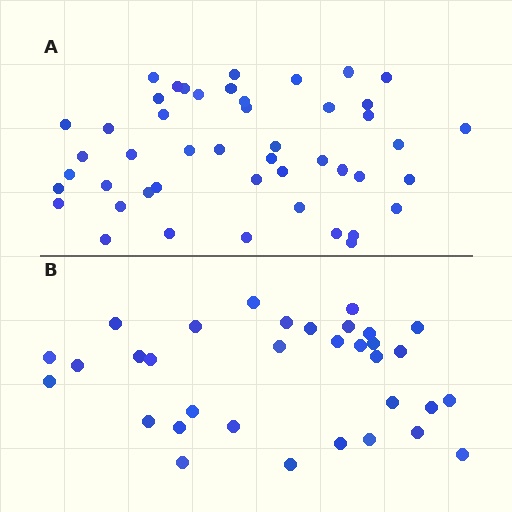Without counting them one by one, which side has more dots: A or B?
Region A (the top region) has more dots.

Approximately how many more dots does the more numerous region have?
Region A has approximately 15 more dots than region B.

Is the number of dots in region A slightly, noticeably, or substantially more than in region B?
Region A has noticeably more, but not dramatically so. The ratio is roughly 1.4 to 1.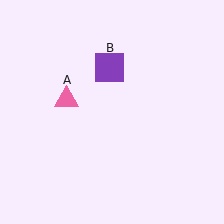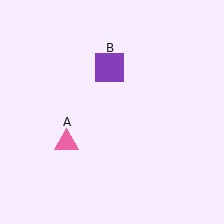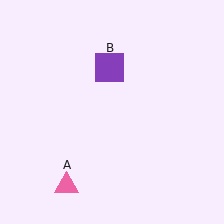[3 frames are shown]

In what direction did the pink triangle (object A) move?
The pink triangle (object A) moved down.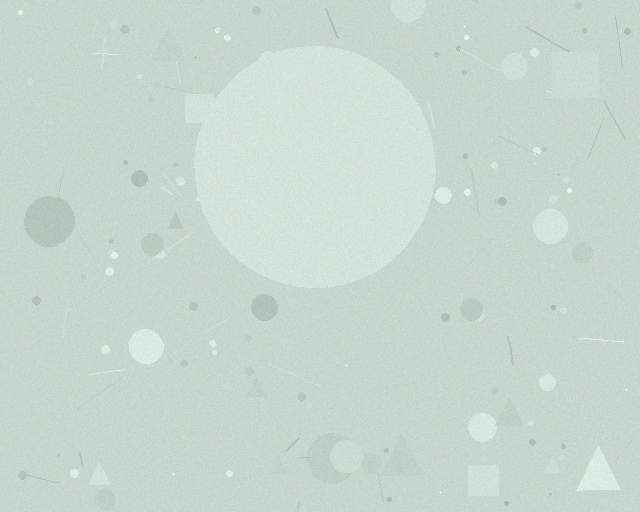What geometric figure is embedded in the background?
A circle is embedded in the background.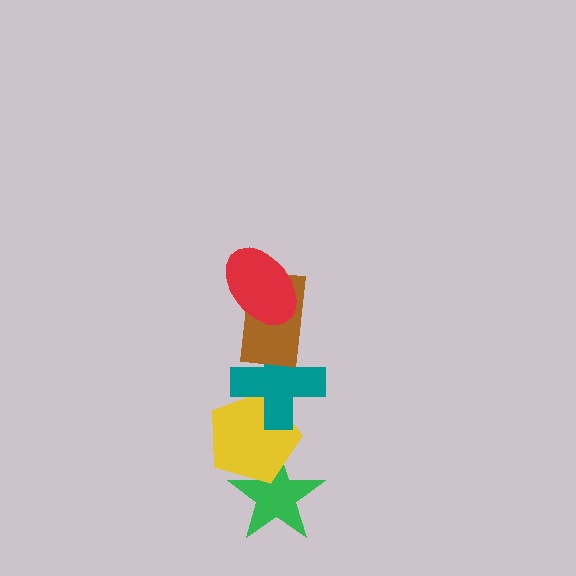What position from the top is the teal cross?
The teal cross is 3rd from the top.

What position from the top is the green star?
The green star is 5th from the top.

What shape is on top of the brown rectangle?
The red ellipse is on top of the brown rectangle.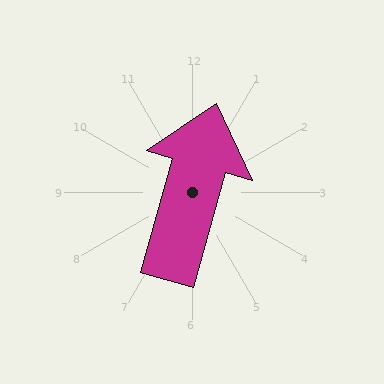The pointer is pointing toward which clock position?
Roughly 1 o'clock.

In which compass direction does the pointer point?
North.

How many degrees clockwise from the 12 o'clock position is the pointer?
Approximately 16 degrees.